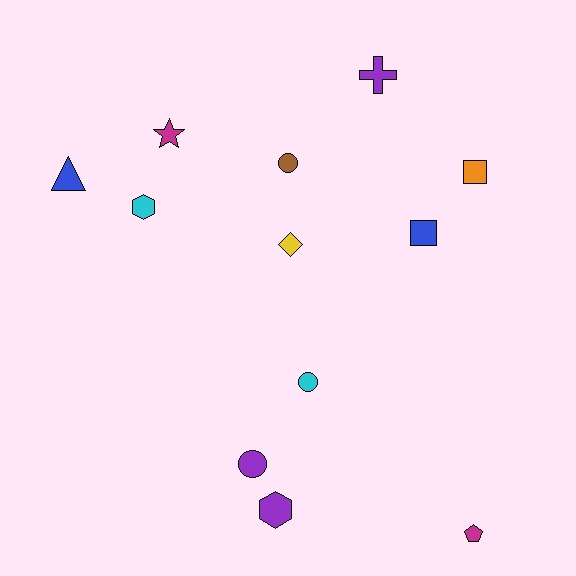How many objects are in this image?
There are 12 objects.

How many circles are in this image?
There are 3 circles.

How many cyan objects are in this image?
There are 2 cyan objects.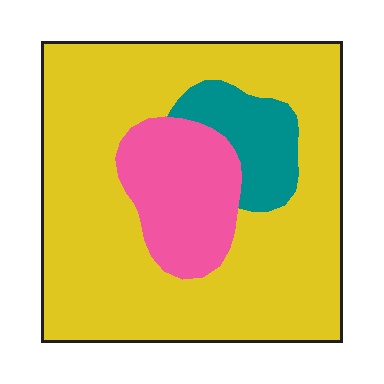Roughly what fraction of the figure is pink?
Pink takes up about one sixth (1/6) of the figure.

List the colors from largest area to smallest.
From largest to smallest: yellow, pink, teal.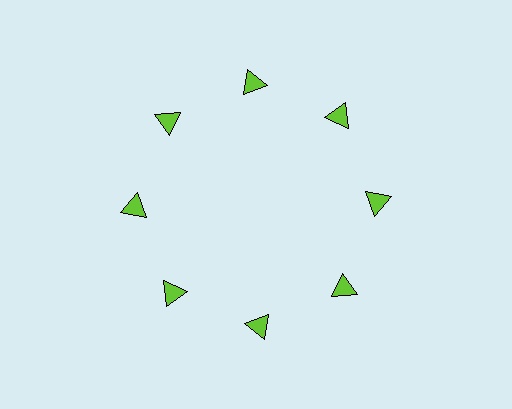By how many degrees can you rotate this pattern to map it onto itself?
The pattern maps onto itself every 45 degrees of rotation.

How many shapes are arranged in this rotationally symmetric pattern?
There are 8 shapes, arranged in 8 groups of 1.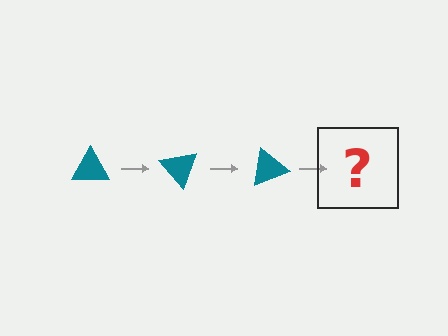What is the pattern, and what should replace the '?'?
The pattern is that the triangle rotates 50 degrees each step. The '?' should be a teal triangle rotated 150 degrees.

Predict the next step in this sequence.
The next step is a teal triangle rotated 150 degrees.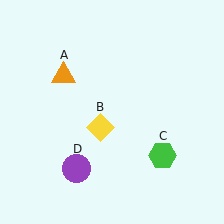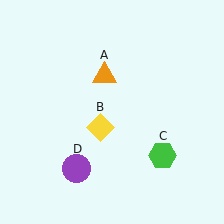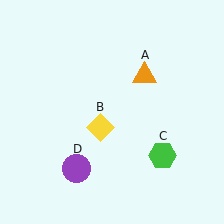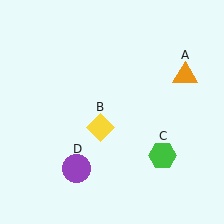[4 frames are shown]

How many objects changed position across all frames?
1 object changed position: orange triangle (object A).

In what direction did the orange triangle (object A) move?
The orange triangle (object A) moved right.